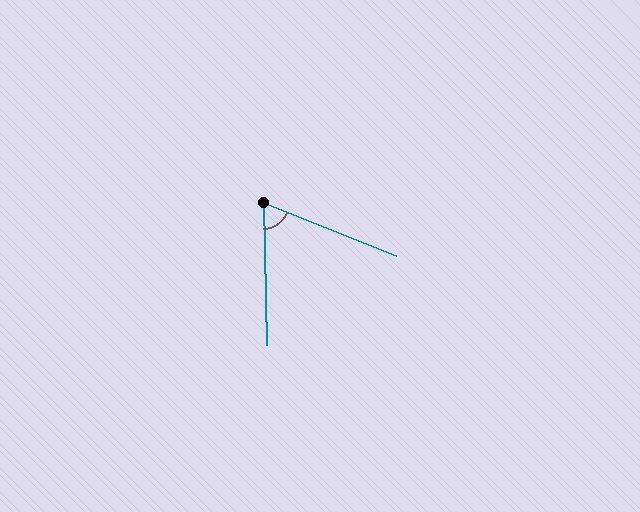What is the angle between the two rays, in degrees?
Approximately 67 degrees.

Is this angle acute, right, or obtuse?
It is acute.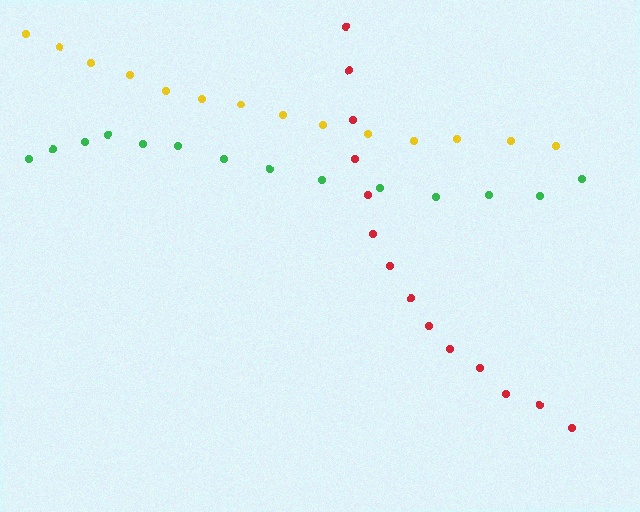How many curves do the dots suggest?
There are 3 distinct paths.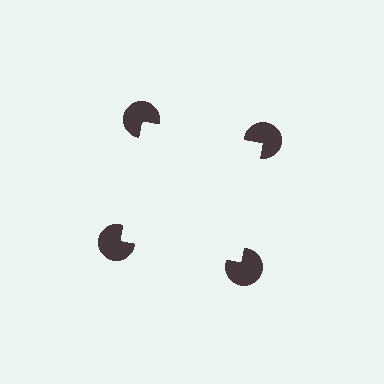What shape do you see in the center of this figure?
An illusory square — its edges are inferred from the aligned wedge cuts in the pac-man discs, not physically drawn.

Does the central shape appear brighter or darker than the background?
It typically appears slightly brighter than the background, even though no actual brightness change is drawn.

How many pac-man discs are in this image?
There are 4 — one at each vertex of the illusory square.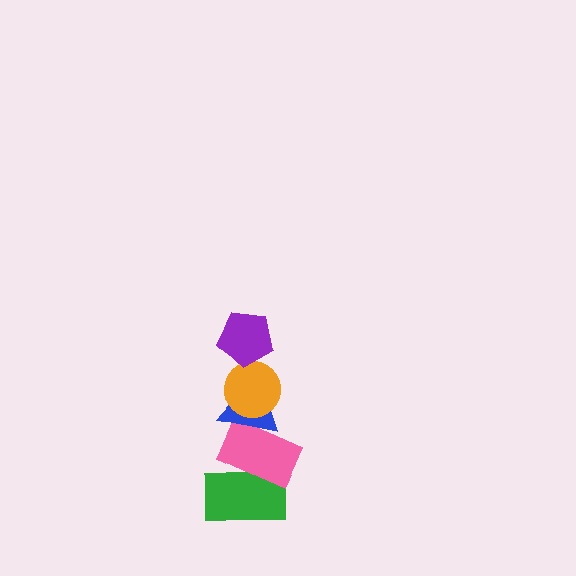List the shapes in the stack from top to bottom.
From top to bottom: the purple pentagon, the orange circle, the blue triangle, the pink rectangle, the green rectangle.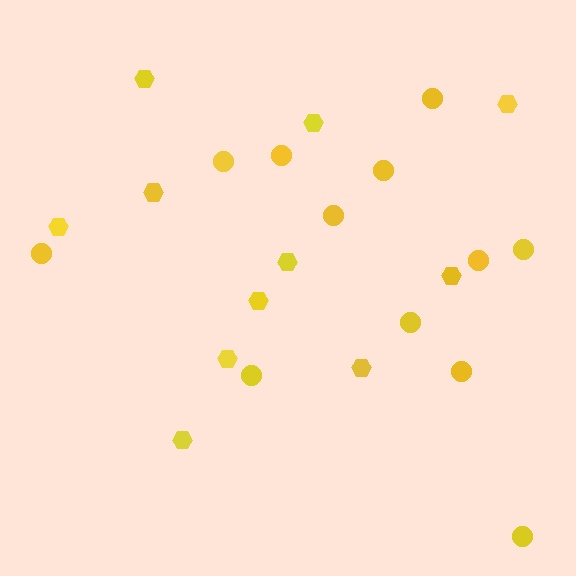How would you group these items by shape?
There are 2 groups: one group of circles (12) and one group of hexagons (11).